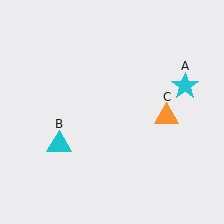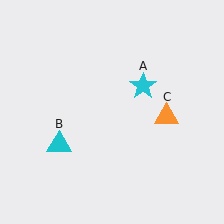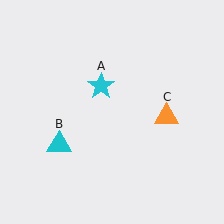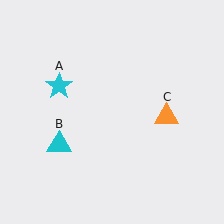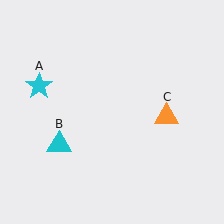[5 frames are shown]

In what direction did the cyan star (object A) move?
The cyan star (object A) moved left.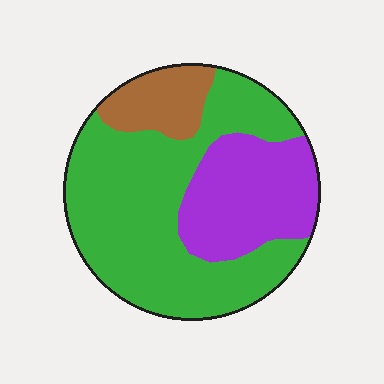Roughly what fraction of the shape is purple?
Purple covers about 25% of the shape.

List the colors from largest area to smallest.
From largest to smallest: green, purple, brown.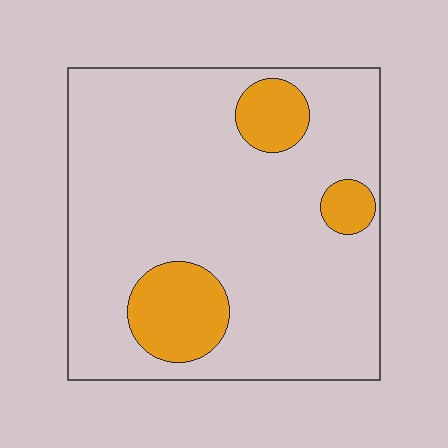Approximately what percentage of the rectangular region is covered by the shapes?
Approximately 15%.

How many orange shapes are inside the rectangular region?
3.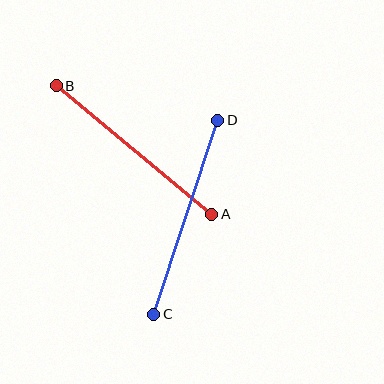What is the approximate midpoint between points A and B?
The midpoint is at approximately (134, 150) pixels.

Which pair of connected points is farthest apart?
Points C and D are farthest apart.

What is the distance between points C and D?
The distance is approximately 204 pixels.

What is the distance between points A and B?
The distance is approximately 202 pixels.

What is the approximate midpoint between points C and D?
The midpoint is at approximately (186, 217) pixels.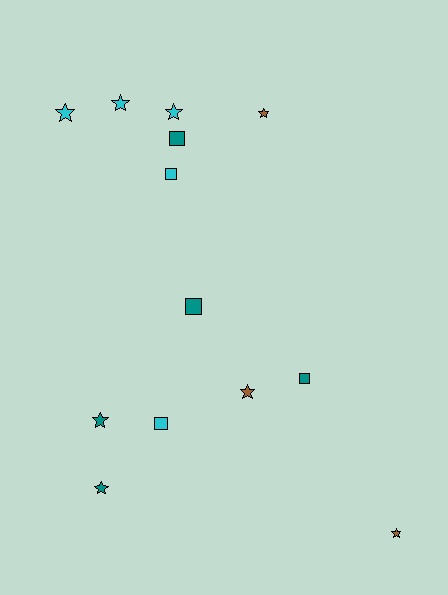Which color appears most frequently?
Cyan, with 5 objects.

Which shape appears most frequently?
Star, with 8 objects.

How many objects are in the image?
There are 13 objects.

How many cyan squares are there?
There are 2 cyan squares.